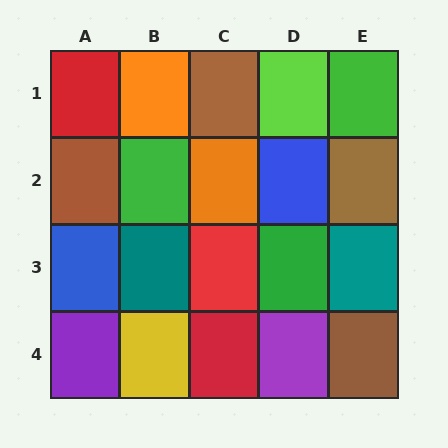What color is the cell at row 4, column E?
Brown.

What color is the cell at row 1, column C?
Brown.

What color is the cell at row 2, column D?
Blue.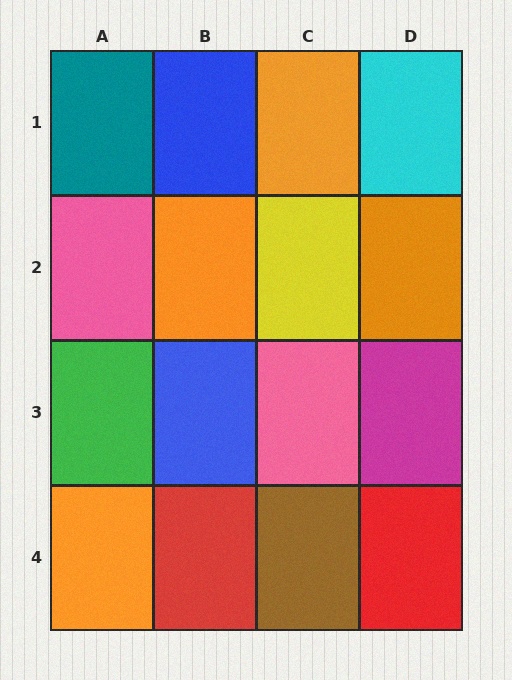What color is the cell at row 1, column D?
Cyan.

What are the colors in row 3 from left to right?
Green, blue, pink, magenta.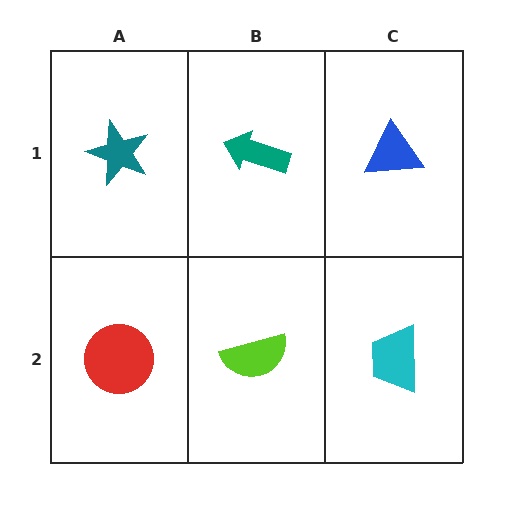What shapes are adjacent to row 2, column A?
A teal star (row 1, column A), a lime semicircle (row 2, column B).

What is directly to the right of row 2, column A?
A lime semicircle.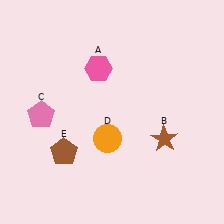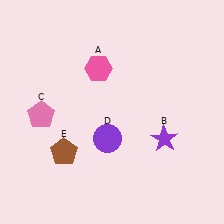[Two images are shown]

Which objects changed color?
B changed from brown to purple. D changed from orange to purple.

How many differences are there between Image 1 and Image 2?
There are 2 differences between the two images.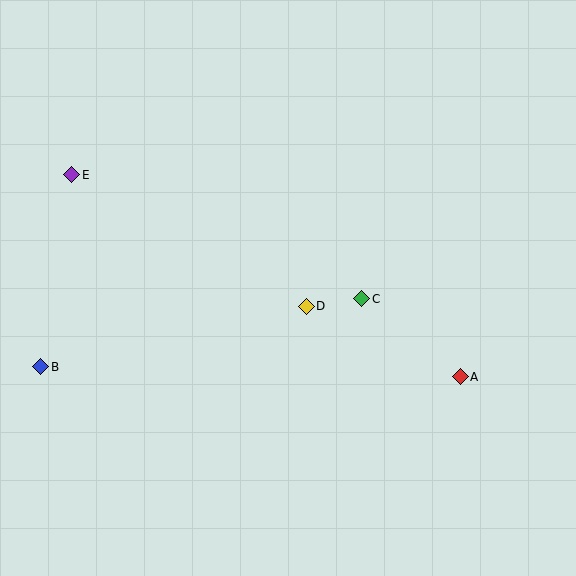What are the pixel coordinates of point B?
Point B is at (41, 367).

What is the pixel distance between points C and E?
The distance between C and E is 315 pixels.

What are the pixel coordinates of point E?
Point E is at (72, 175).